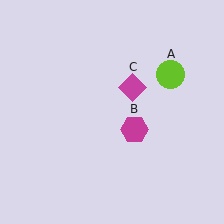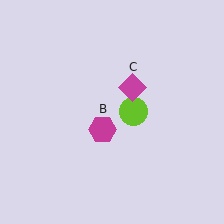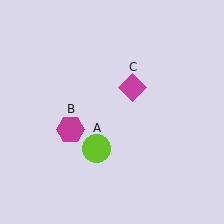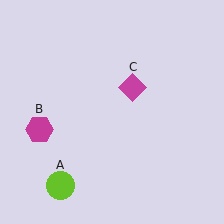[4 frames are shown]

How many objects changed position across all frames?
2 objects changed position: lime circle (object A), magenta hexagon (object B).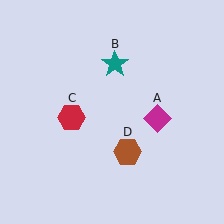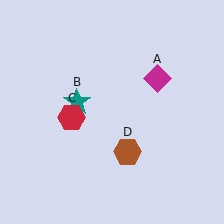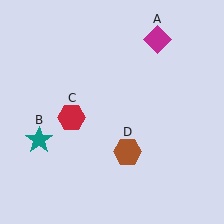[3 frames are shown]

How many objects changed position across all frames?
2 objects changed position: magenta diamond (object A), teal star (object B).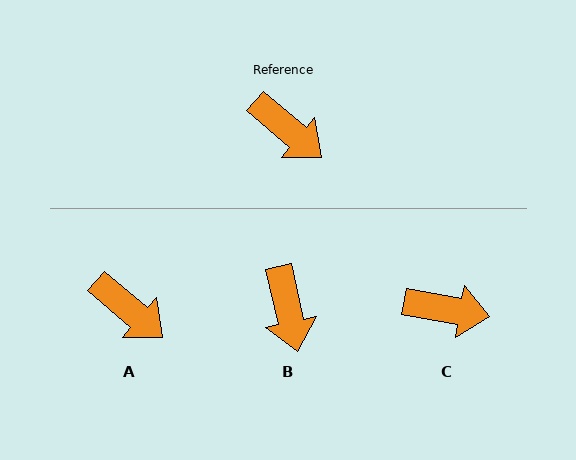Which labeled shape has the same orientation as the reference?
A.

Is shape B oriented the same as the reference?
No, it is off by about 37 degrees.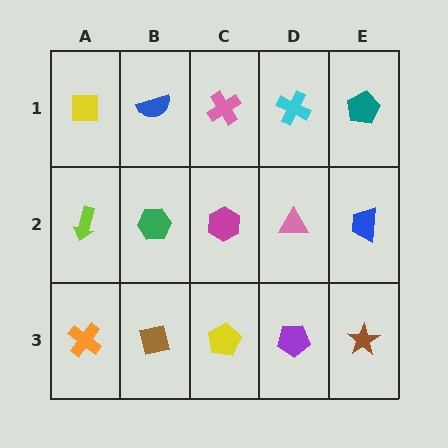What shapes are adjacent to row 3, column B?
A green hexagon (row 2, column B), an orange cross (row 3, column A), a yellow pentagon (row 3, column C).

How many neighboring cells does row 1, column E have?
2.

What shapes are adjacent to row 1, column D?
A pink triangle (row 2, column D), a pink cross (row 1, column C), a teal pentagon (row 1, column E).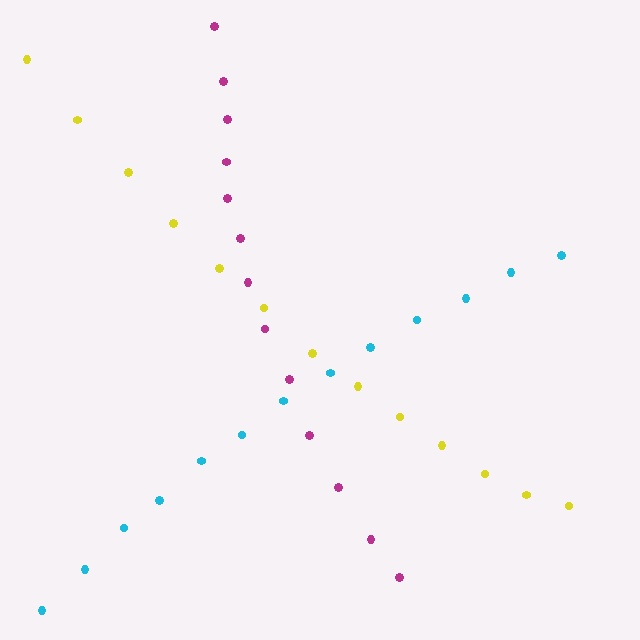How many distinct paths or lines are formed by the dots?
There are 3 distinct paths.